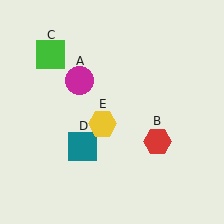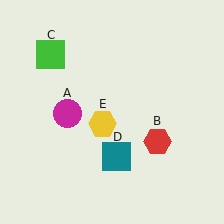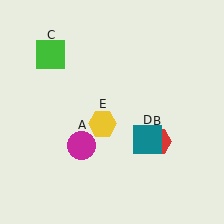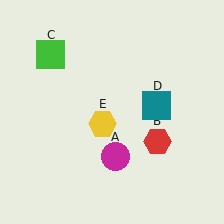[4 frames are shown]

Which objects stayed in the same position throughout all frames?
Red hexagon (object B) and green square (object C) and yellow hexagon (object E) remained stationary.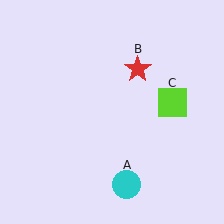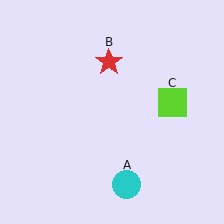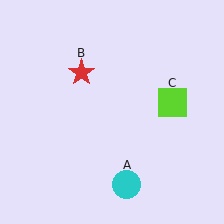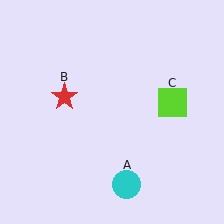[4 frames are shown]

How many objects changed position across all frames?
1 object changed position: red star (object B).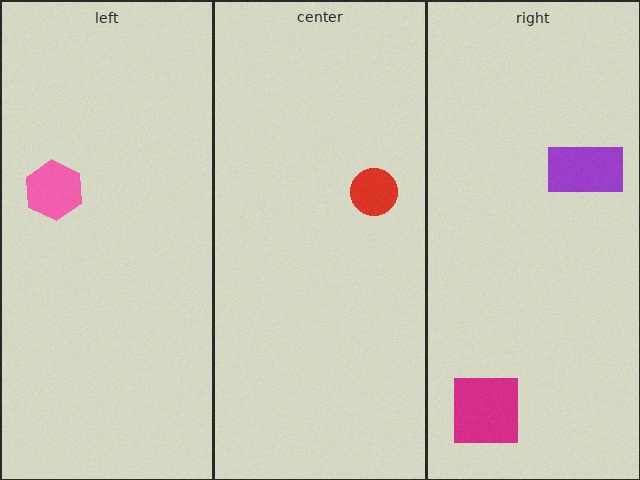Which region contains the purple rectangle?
The right region.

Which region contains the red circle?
The center region.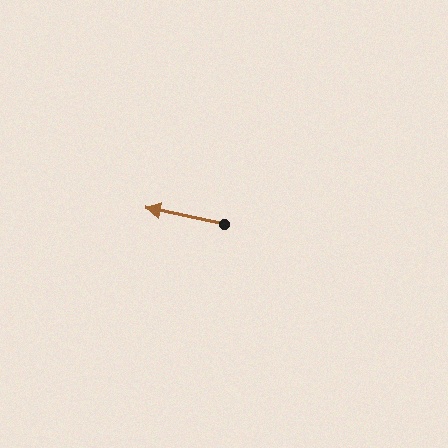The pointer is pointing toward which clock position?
Roughly 9 o'clock.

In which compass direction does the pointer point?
West.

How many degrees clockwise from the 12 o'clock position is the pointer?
Approximately 282 degrees.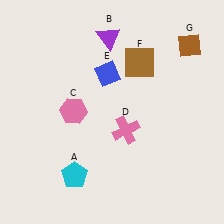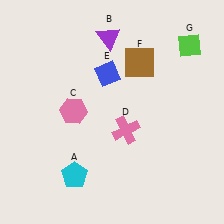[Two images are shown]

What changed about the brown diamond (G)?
In Image 1, G is brown. In Image 2, it changed to lime.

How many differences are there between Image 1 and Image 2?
There is 1 difference between the two images.